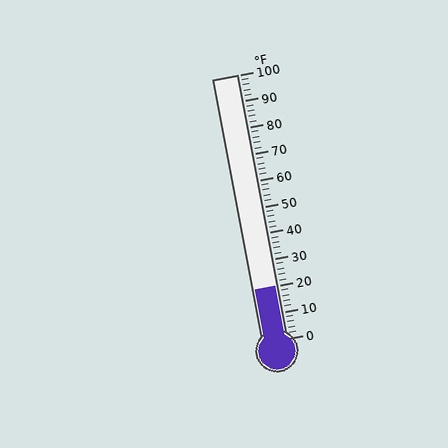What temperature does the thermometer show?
The thermometer shows approximately 20°F.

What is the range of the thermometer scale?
The thermometer scale ranges from 0°F to 100°F.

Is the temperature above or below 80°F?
The temperature is below 80°F.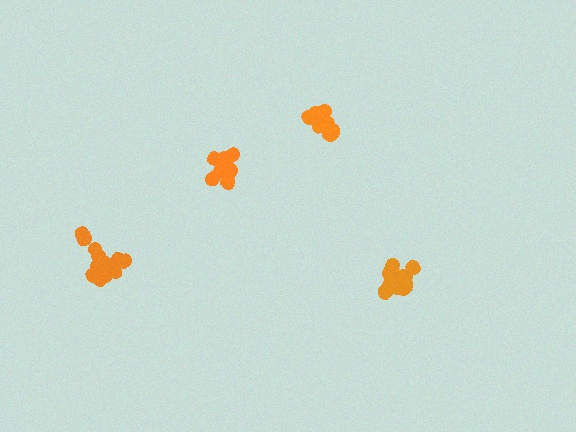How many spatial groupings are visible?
There are 4 spatial groupings.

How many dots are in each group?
Group 1: 13 dots, Group 2: 15 dots, Group 3: 16 dots, Group 4: 13 dots (57 total).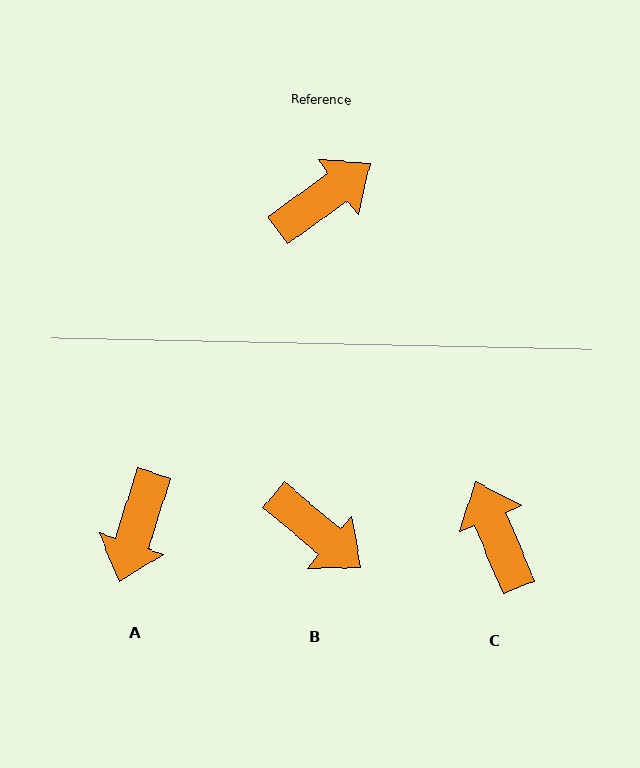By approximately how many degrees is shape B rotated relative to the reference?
Approximately 76 degrees clockwise.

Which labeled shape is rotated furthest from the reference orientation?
A, about 144 degrees away.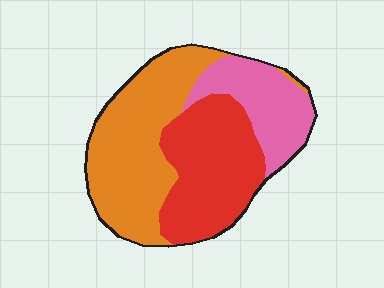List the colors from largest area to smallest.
From largest to smallest: orange, red, pink.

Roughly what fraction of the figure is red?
Red covers 35% of the figure.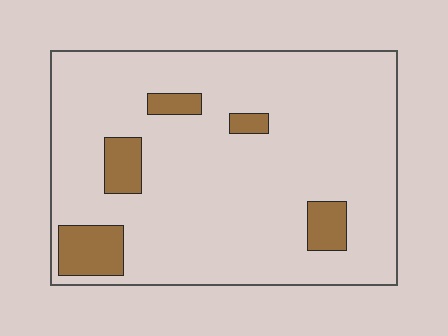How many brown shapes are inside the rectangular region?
5.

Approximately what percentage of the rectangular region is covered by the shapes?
Approximately 10%.